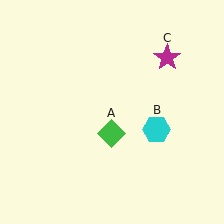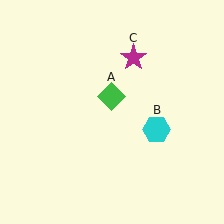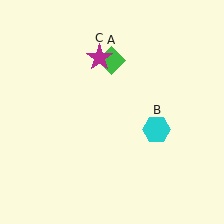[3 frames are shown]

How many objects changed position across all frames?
2 objects changed position: green diamond (object A), magenta star (object C).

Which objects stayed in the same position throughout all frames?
Cyan hexagon (object B) remained stationary.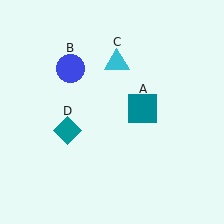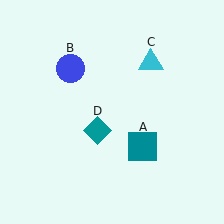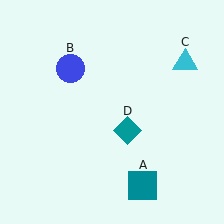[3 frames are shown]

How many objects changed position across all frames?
3 objects changed position: teal square (object A), cyan triangle (object C), teal diamond (object D).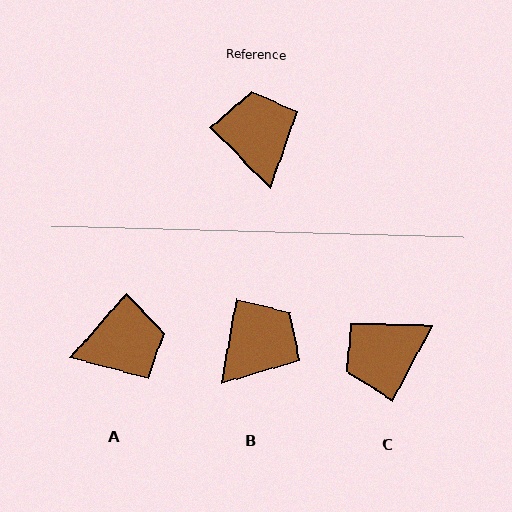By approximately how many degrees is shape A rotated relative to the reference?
Approximately 86 degrees clockwise.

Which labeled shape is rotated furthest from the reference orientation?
C, about 108 degrees away.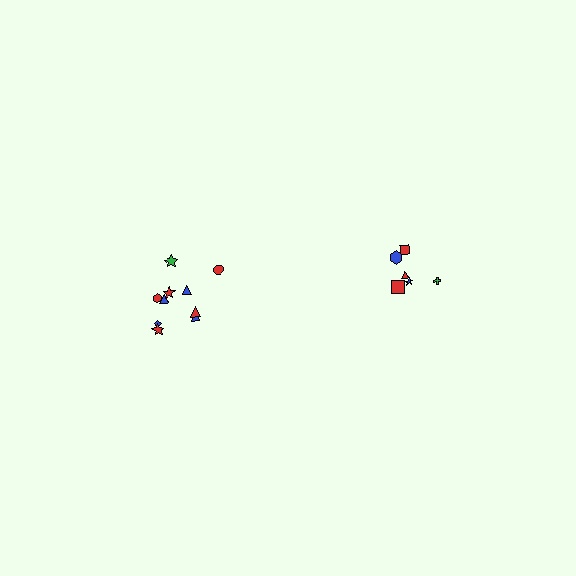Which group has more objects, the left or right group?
The left group.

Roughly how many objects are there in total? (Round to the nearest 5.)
Roughly 15 objects in total.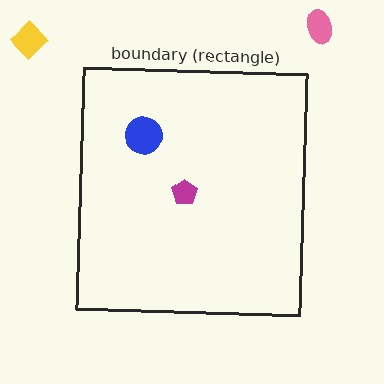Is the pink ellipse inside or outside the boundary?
Outside.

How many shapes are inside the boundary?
2 inside, 2 outside.